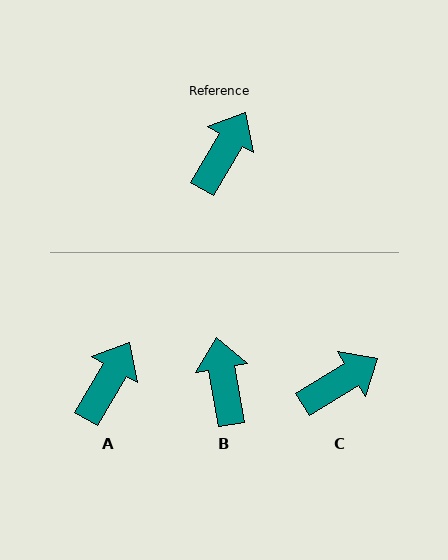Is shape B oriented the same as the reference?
No, it is off by about 40 degrees.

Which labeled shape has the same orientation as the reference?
A.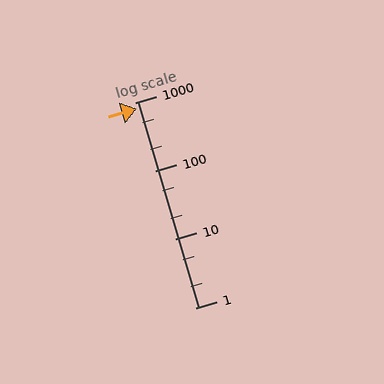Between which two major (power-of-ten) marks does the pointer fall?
The pointer is between 100 and 1000.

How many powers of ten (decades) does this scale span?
The scale spans 3 decades, from 1 to 1000.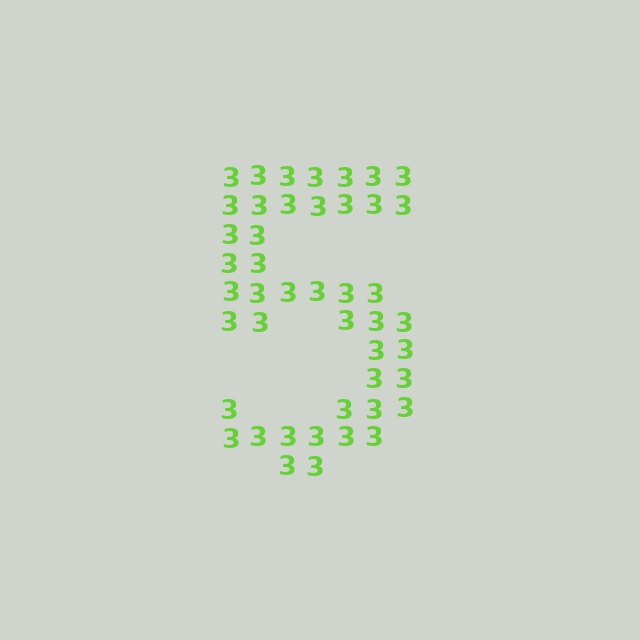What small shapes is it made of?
It is made of small digit 3's.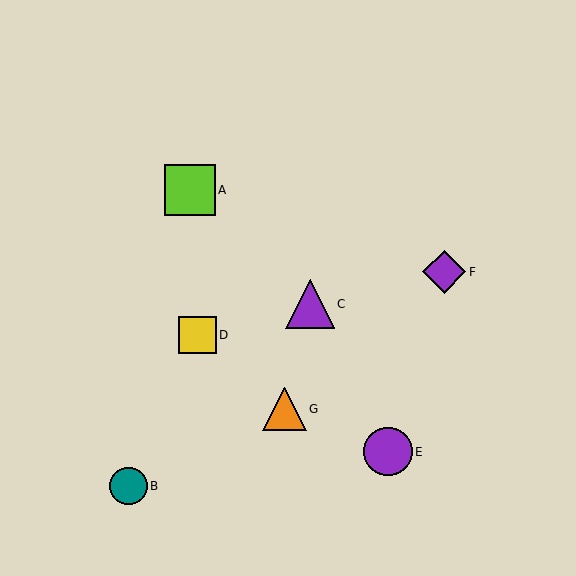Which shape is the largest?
The lime square (labeled A) is the largest.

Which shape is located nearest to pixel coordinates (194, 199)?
The lime square (labeled A) at (190, 190) is nearest to that location.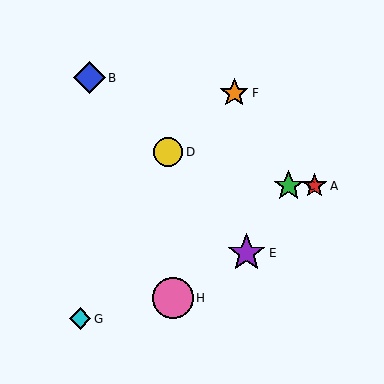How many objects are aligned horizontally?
2 objects (A, C) are aligned horizontally.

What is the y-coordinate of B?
Object B is at y≈78.